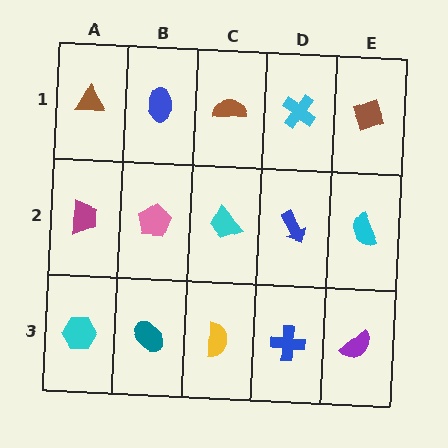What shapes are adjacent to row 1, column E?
A cyan semicircle (row 2, column E), a cyan cross (row 1, column D).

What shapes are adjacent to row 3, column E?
A cyan semicircle (row 2, column E), a blue cross (row 3, column D).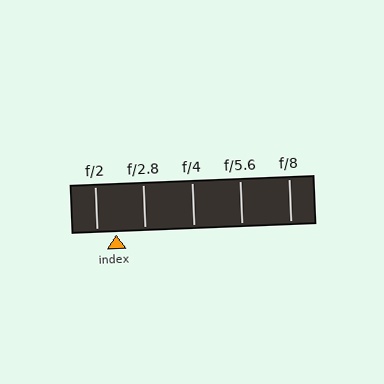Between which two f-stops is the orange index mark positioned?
The index mark is between f/2 and f/2.8.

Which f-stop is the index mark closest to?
The index mark is closest to f/2.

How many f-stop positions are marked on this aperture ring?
There are 5 f-stop positions marked.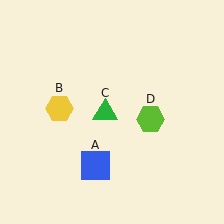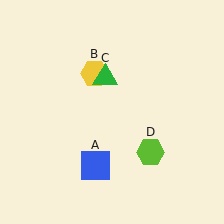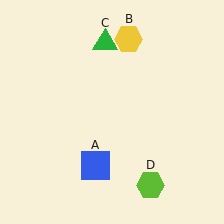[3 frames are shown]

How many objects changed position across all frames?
3 objects changed position: yellow hexagon (object B), green triangle (object C), lime hexagon (object D).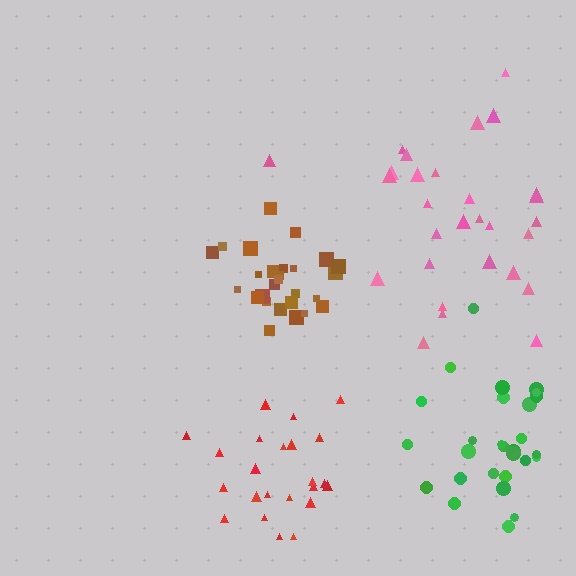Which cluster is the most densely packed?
Brown.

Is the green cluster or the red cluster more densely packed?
Red.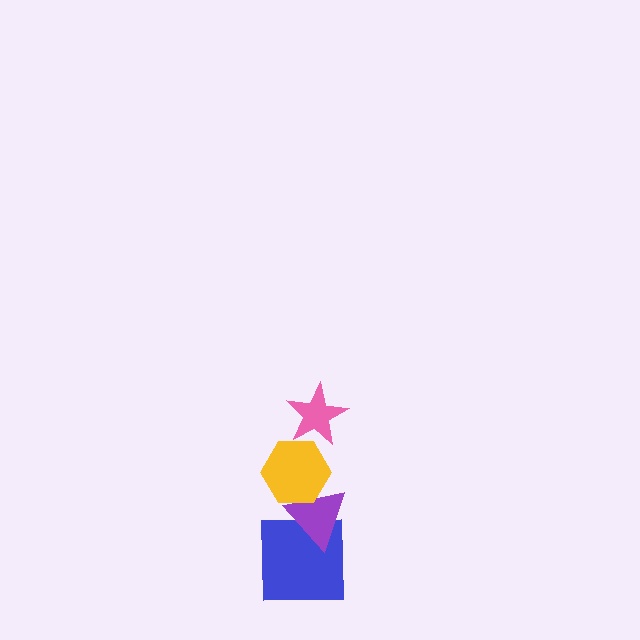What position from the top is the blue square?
The blue square is 4th from the top.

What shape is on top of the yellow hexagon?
The pink star is on top of the yellow hexagon.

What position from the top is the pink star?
The pink star is 1st from the top.